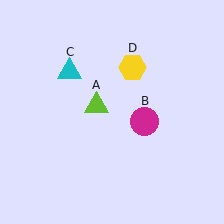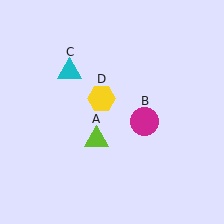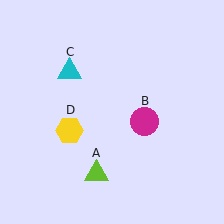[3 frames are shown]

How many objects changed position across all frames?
2 objects changed position: lime triangle (object A), yellow hexagon (object D).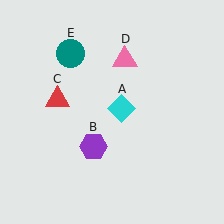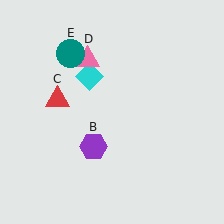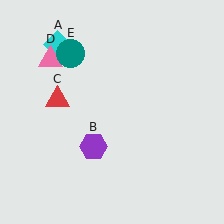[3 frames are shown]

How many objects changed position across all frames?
2 objects changed position: cyan diamond (object A), pink triangle (object D).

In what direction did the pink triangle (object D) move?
The pink triangle (object D) moved left.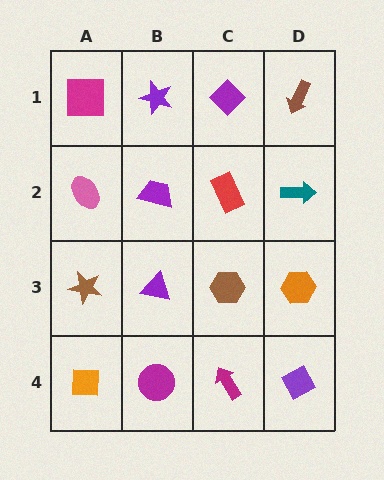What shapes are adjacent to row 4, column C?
A brown hexagon (row 3, column C), a magenta circle (row 4, column B), a purple diamond (row 4, column D).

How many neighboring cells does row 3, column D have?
3.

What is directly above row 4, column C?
A brown hexagon.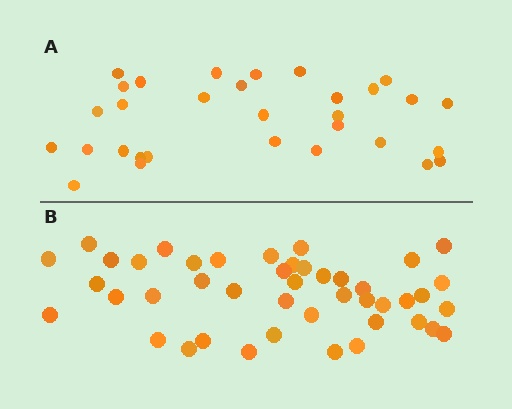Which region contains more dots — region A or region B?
Region B (the bottom region) has more dots.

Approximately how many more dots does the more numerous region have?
Region B has approximately 15 more dots than region A.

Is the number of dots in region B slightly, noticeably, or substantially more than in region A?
Region B has noticeably more, but not dramatically so. The ratio is roughly 1.4 to 1.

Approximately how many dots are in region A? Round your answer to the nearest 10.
About 30 dots. (The exact count is 31, which rounds to 30.)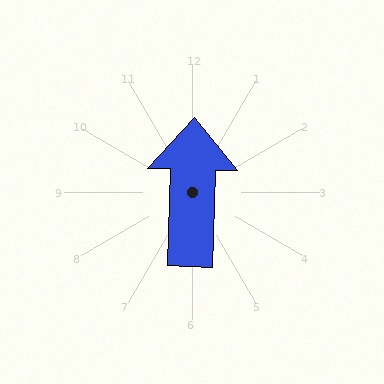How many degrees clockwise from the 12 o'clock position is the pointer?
Approximately 2 degrees.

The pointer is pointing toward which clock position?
Roughly 12 o'clock.